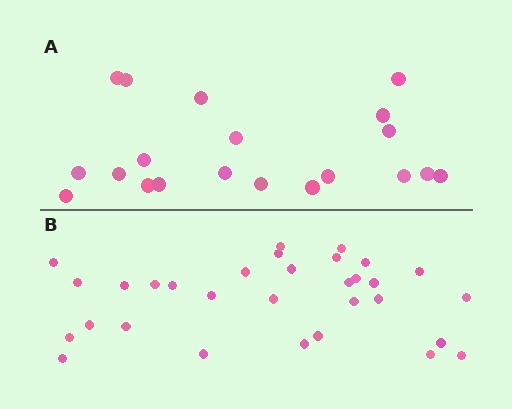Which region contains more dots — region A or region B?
Region B (the bottom region) has more dots.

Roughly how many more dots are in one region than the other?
Region B has roughly 12 or so more dots than region A.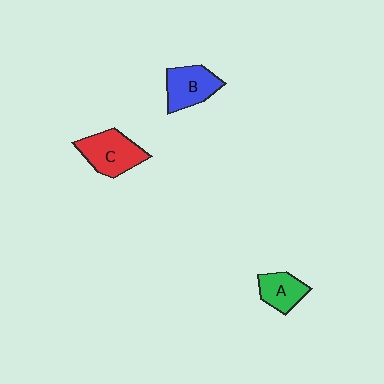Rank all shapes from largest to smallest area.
From largest to smallest: C (red), B (blue), A (green).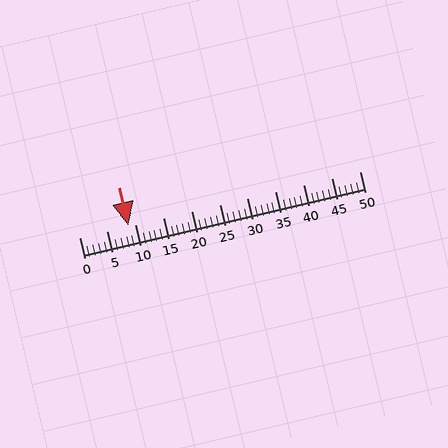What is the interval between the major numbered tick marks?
The major tick marks are spaced 5 units apart.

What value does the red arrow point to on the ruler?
The red arrow points to approximately 9.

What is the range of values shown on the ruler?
The ruler shows values from 0 to 50.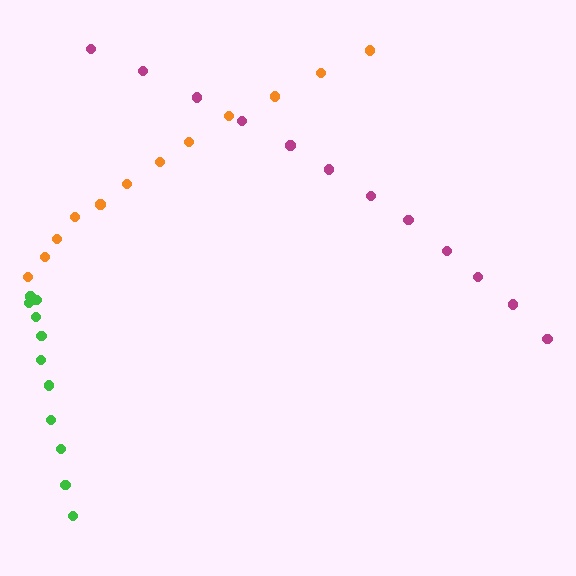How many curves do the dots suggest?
There are 3 distinct paths.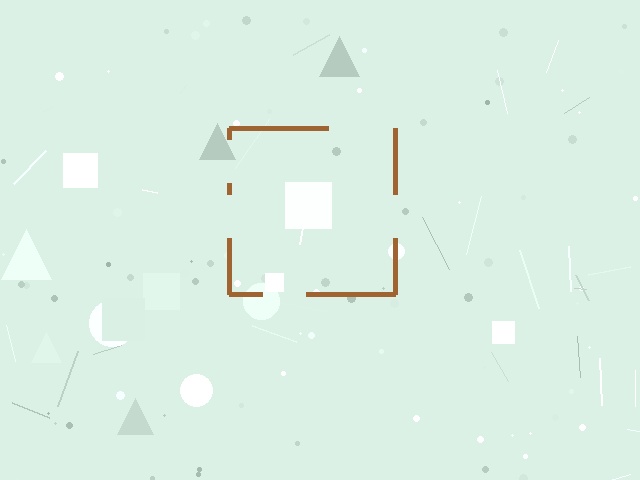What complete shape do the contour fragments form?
The contour fragments form a square.